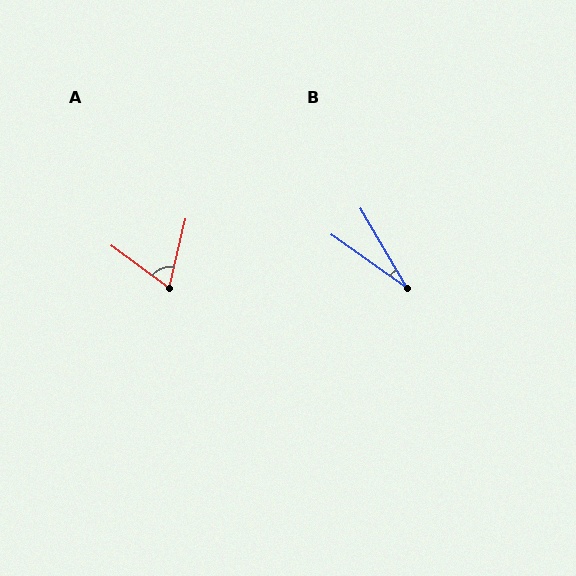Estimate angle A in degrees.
Approximately 67 degrees.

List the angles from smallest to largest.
B (24°), A (67°).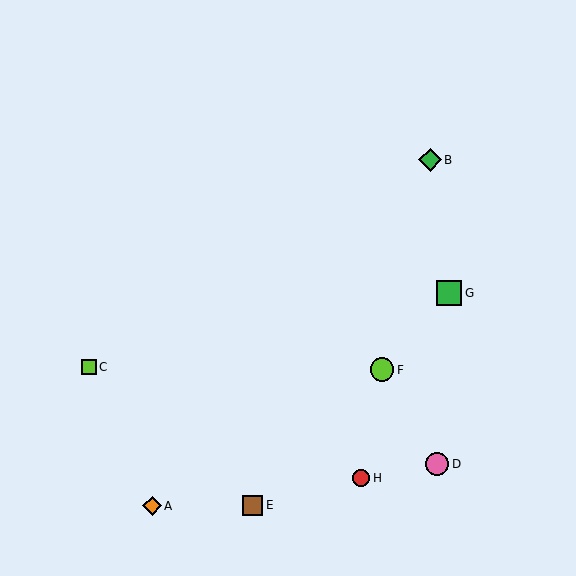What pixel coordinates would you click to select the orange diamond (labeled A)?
Click at (152, 506) to select the orange diamond A.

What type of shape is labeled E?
Shape E is a brown square.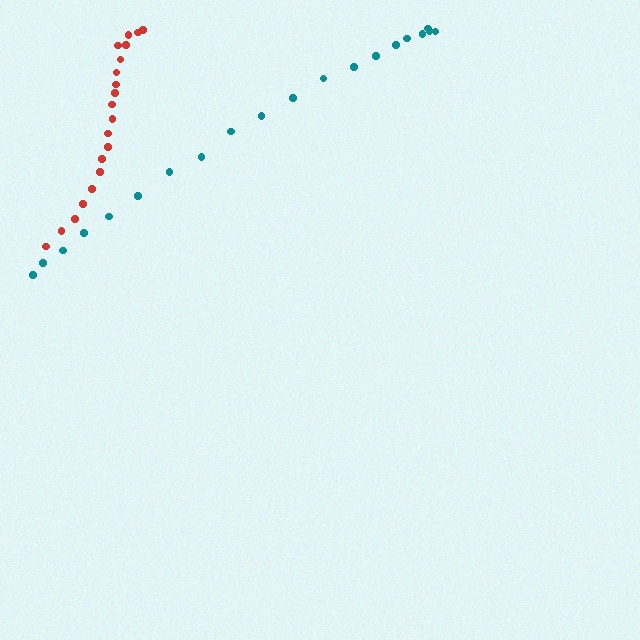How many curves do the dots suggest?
There are 2 distinct paths.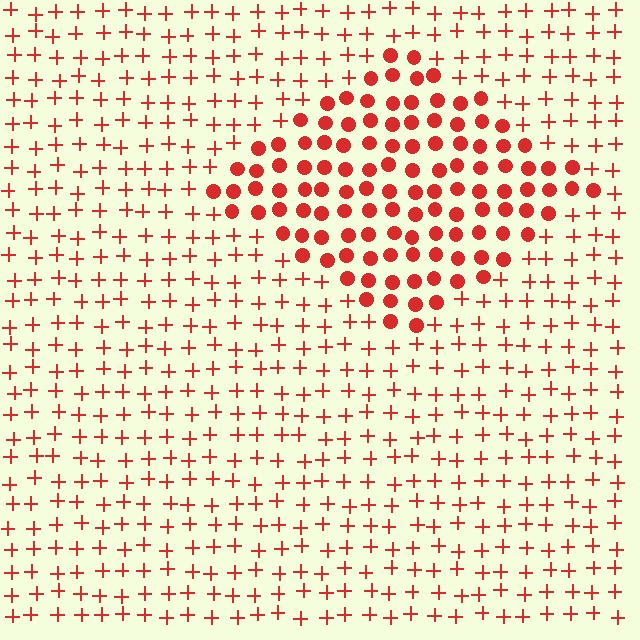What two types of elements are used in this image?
The image uses circles inside the diamond region and plus signs outside it.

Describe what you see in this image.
The image is filled with small red elements arranged in a uniform grid. A diamond-shaped region contains circles, while the surrounding area contains plus signs. The boundary is defined purely by the change in element shape.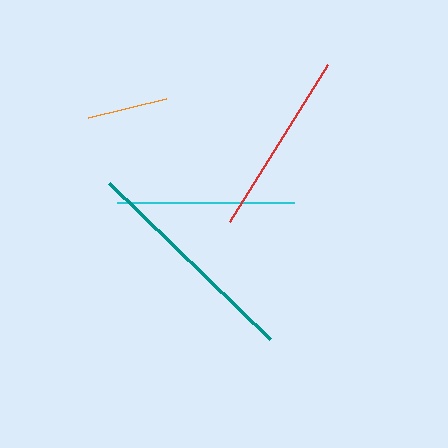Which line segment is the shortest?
The orange line is the shortest at approximately 80 pixels.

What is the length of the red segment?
The red segment is approximately 184 pixels long.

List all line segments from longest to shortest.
From longest to shortest: teal, red, cyan, orange.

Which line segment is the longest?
The teal line is the longest at approximately 224 pixels.